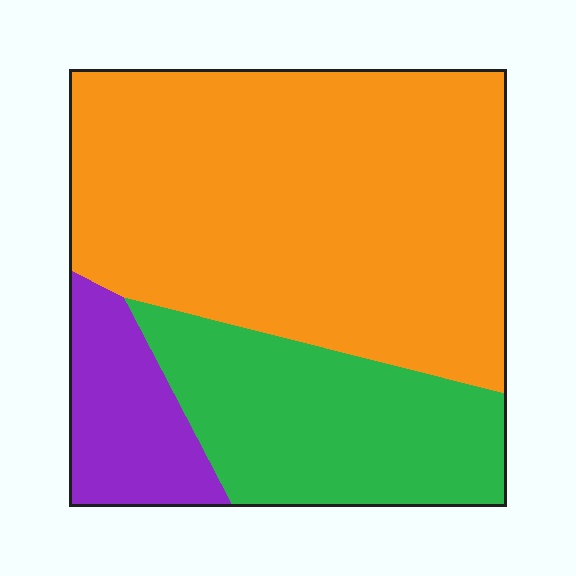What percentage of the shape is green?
Green covers about 25% of the shape.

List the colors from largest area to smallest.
From largest to smallest: orange, green, purple.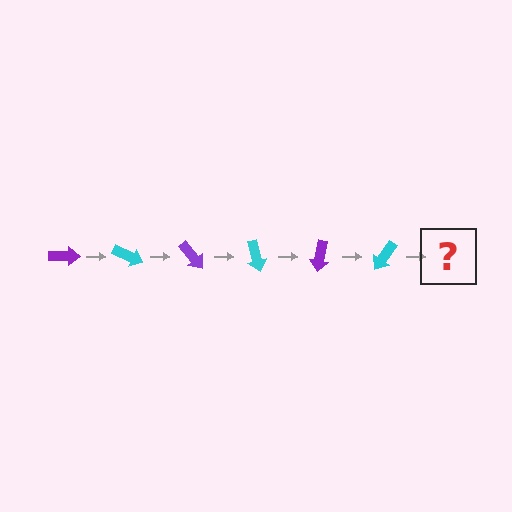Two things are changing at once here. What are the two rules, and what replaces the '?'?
The two rules are that it rotates 25 degrees each step and the color cycles through purple and cyan. The '?' should be a purple arrow, rotated 150 degrees from the start.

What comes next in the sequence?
The next element should be a purple arrow, rotated 150 degrees from the start.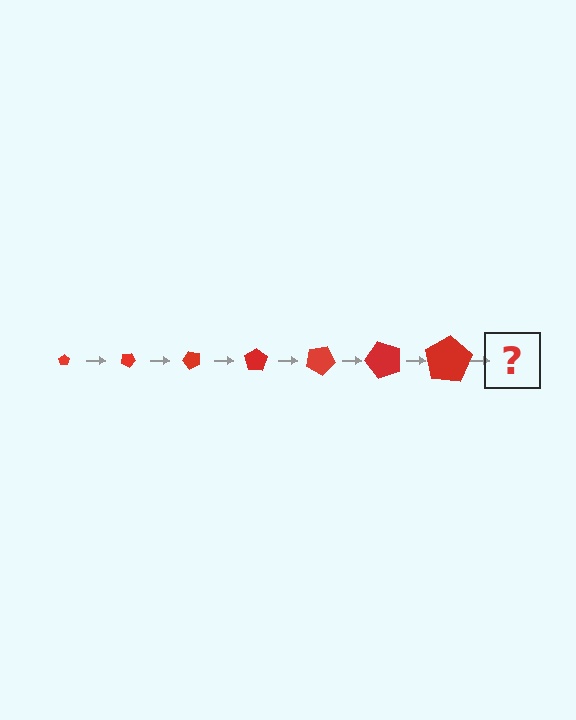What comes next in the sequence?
The next element should be a pentagon, larger than the previous one and rotated 175 degrees from the start.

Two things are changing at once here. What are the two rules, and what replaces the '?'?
The two rules are that the pentagon grows larger each step and it rotates 25 degrees each step. The '?' should be a pentagon, larger than the previous one and rotated 175 degrees from the start.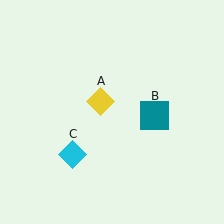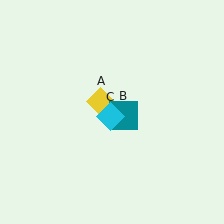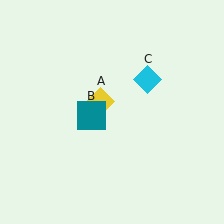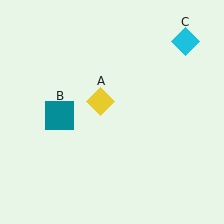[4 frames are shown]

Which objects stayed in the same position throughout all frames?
Yellow diamond (object A) remained stationary.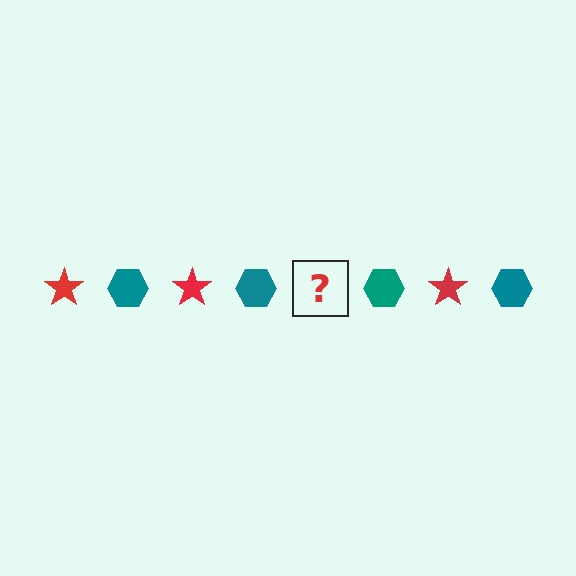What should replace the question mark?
The question mark should be replaced with a red star.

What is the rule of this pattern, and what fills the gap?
The rule is that the pattern alternates between red star and teal hexagon. The gap should be filled with a red star.